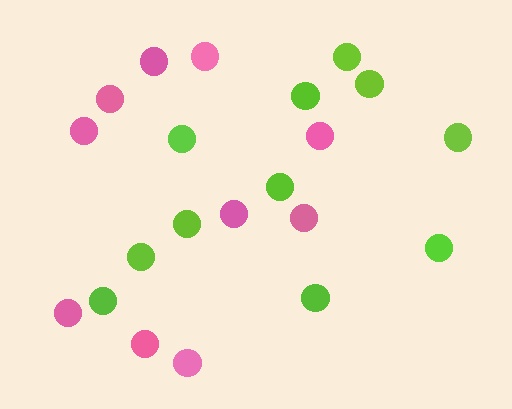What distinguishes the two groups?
There are 2 groups: one group of pink circles (10) and one group of lime circles (11).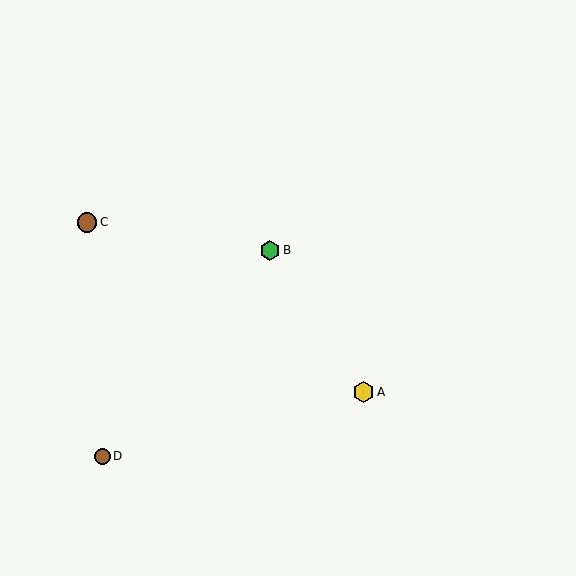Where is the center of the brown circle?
The center of the brown circle is at (102, 456).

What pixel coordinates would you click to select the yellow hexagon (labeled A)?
Click at (364, 392) to select the yellow hexagon A.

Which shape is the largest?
The yellow hexagon (labeled A) is the largest.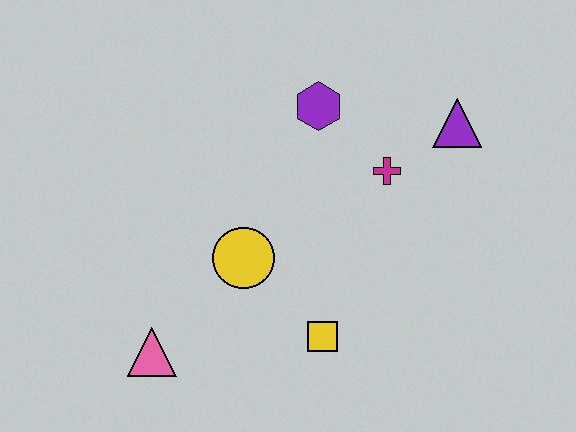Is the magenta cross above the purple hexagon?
No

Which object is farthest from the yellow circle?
The purple triangle is farthest from the yellow circle.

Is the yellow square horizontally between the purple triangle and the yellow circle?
Yes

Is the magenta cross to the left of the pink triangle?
No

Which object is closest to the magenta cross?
The purple triangle is closest to the magenta cross.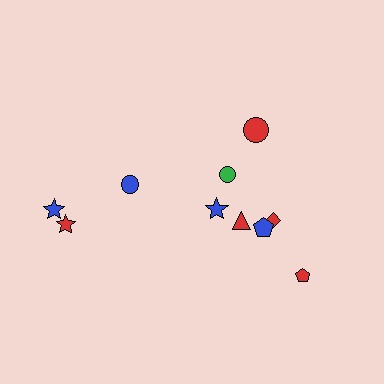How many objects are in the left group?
There are 4 objects.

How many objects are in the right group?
There are 6 objects.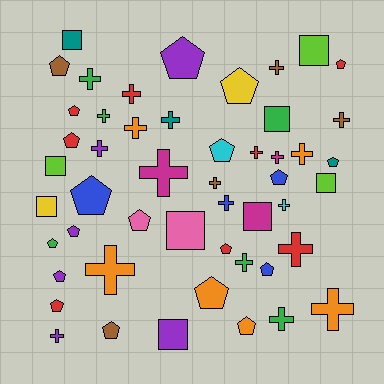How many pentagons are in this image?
There are 20 pentagons.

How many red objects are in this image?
There are 8 red objects.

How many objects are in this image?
There are 50 objects.